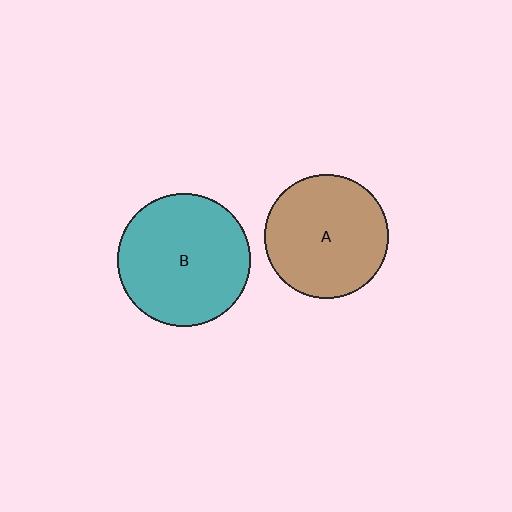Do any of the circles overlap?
No, none of the circles overlap.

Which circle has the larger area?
Circle B (teal).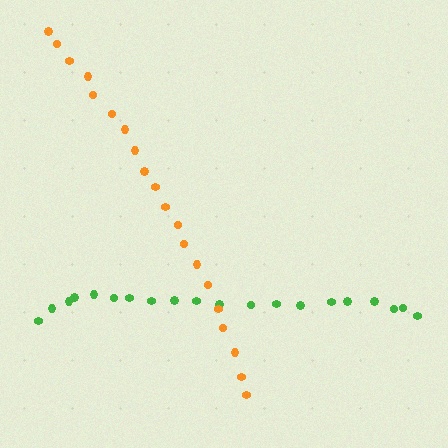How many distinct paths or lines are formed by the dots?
There are 2 distinct paths.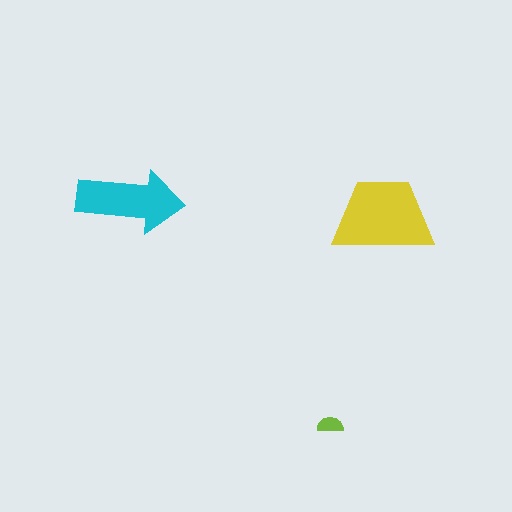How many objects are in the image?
There are 3 objects in the image.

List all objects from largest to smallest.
The yellow trapezoid, the cyan arrow, the lime semicircle.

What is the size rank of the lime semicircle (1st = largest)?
3rd.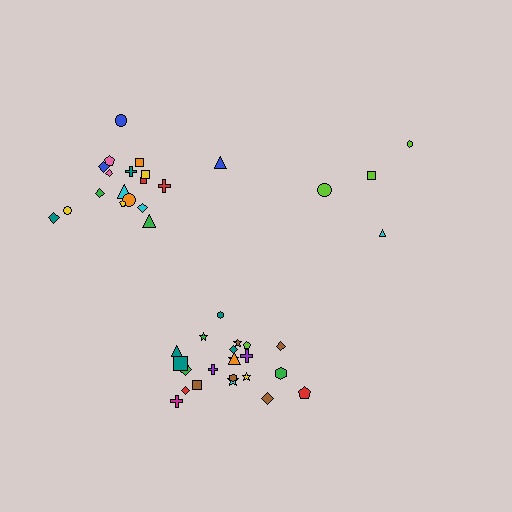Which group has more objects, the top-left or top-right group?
The top-left group.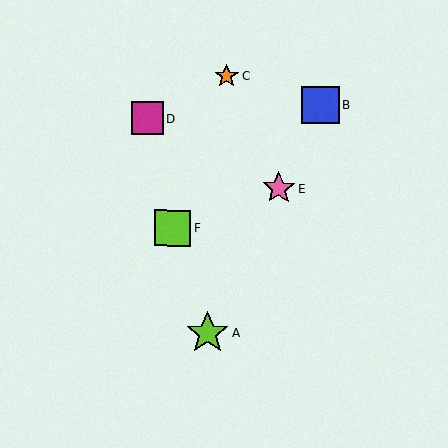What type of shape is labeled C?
Shape C is an orange star.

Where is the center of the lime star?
The center of the lime star is at (208, 333).